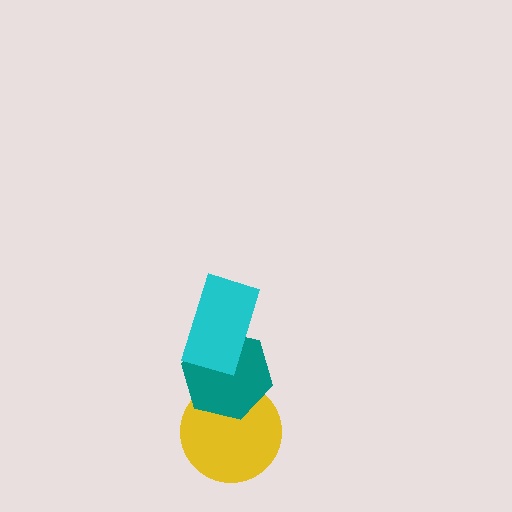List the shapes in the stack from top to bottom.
From top to bottom: the cyan rectangle, the teal hexagon, the yellow circle.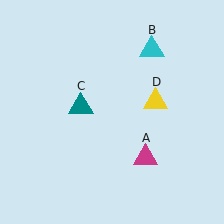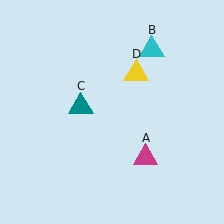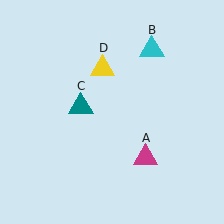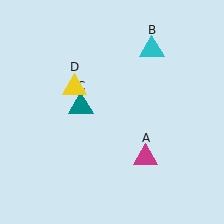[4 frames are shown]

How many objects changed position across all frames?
1 object changed position: yellow triangle (object D).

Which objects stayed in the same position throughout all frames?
Magenta triangle (object A) and cyan triangle (object B) and teal triangle (object C) remained stationary.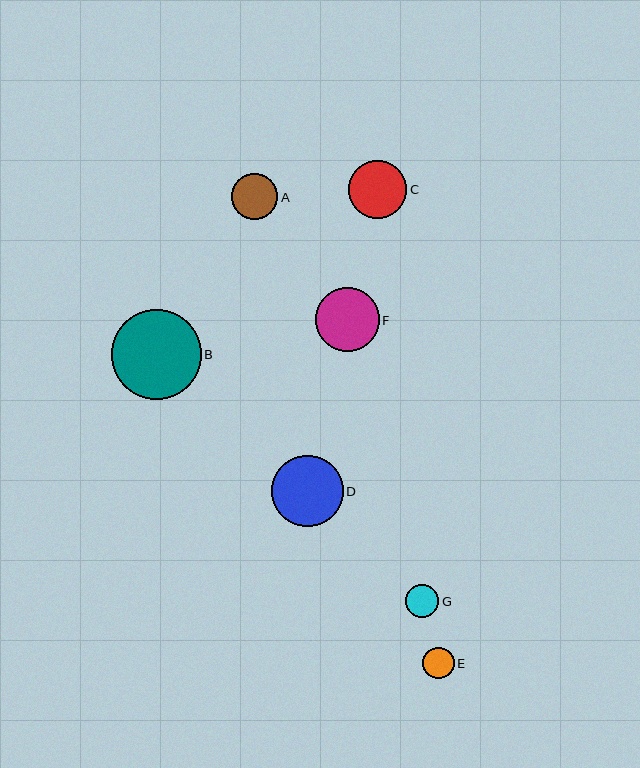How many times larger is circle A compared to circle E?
Circle A is approximately 1.5 times the size of circle E.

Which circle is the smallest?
Circle E is the smallest with a size of approximately 31 pixels.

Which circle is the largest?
Circle B is the largest with a size of approximately 90 pixels.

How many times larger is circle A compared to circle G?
Circle A is approximately 1.4 times the size of circle G.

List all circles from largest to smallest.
From largest to smallest: B, D, F, C, A, G, E.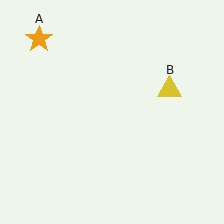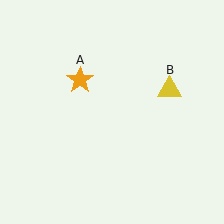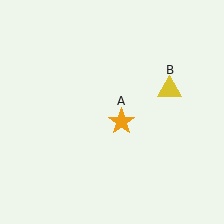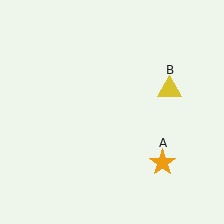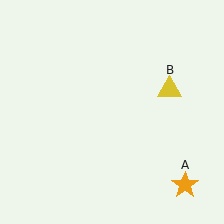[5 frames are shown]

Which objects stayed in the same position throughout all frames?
Yellow triangle (object B) remained stationary.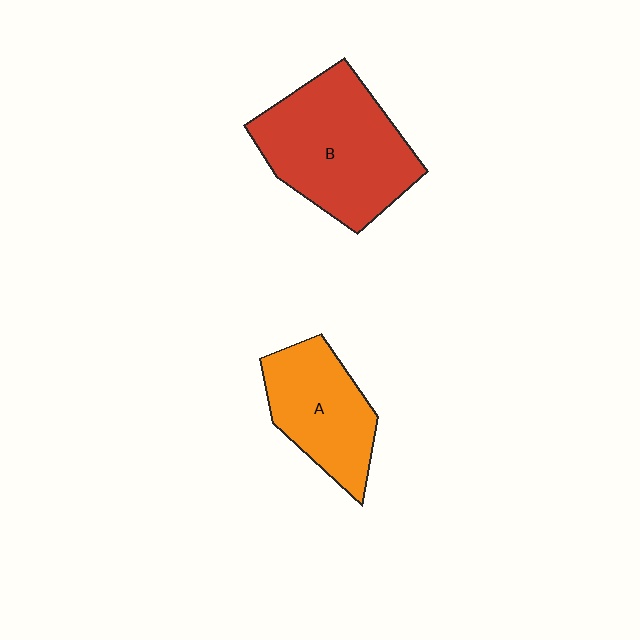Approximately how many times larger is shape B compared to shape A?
Approximately 1.5 times.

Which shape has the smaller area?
Shape A (orange).